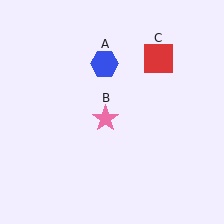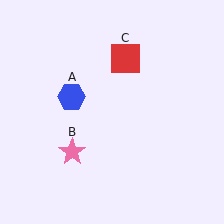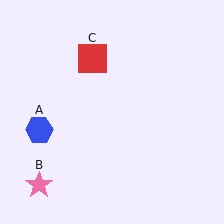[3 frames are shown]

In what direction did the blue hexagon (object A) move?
The blue hexagon (object A) moved down and to the left.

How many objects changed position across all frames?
3 objects changed position: blue hexagon (object A), pink star (object B), red square (object C).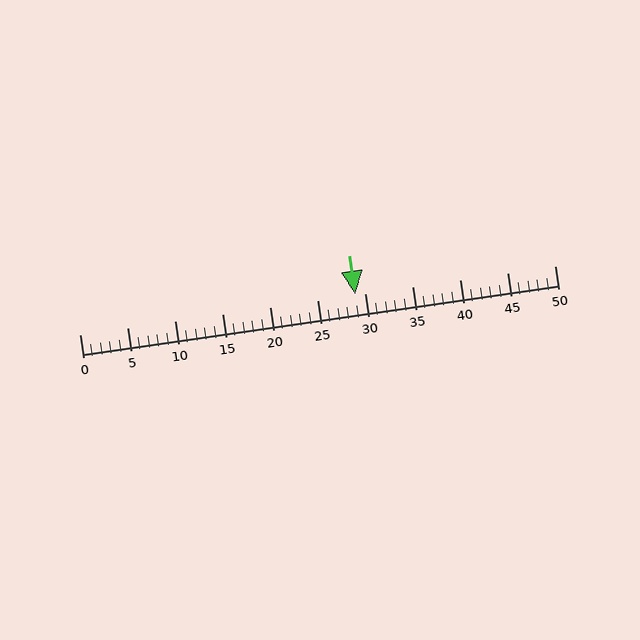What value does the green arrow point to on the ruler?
The green arrow points to approximately 29.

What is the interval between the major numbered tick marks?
The major tick marks are spaced 5 units apart.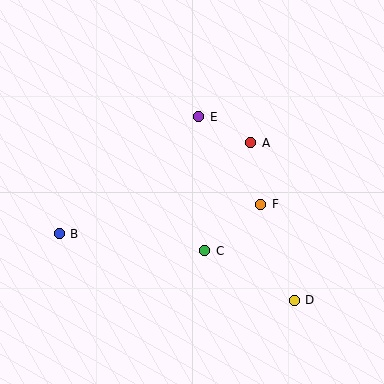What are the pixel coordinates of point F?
Point F is at (261, 204).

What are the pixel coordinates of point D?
Point D is at (294, 300).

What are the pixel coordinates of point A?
Point A is at (251, 143).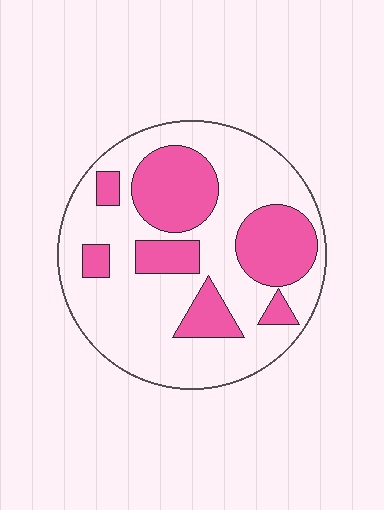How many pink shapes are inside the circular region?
7.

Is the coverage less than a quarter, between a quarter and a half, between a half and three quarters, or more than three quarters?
Between a quarter and a half.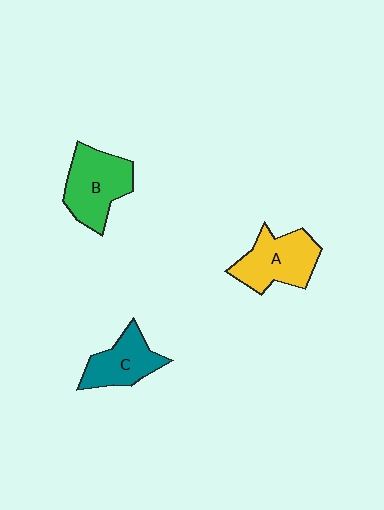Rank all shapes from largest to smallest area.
From largest to smallest: B (green), A (yellow), C (teal).